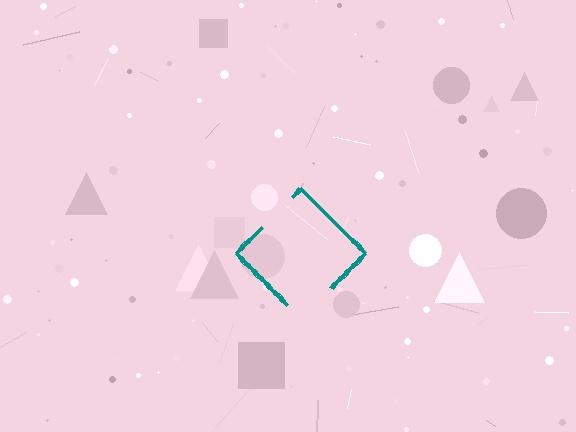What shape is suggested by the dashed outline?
The dashed outline suggests a diamond.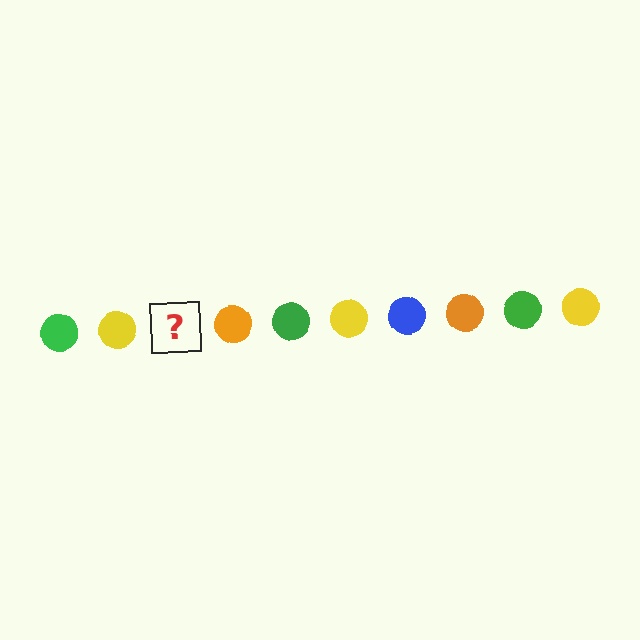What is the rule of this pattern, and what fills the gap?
The rule is that the pattern cycles through green, yellow, blue, orange circles. The gap should be filled with a blue circle.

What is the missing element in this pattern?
The missing element is a blue circle.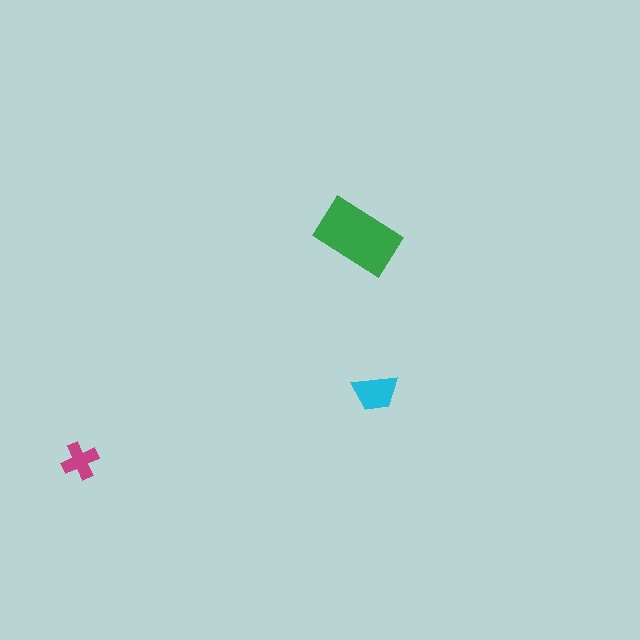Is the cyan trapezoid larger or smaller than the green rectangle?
Smaller.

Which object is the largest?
The green rectangle.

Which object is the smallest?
The magenta cross.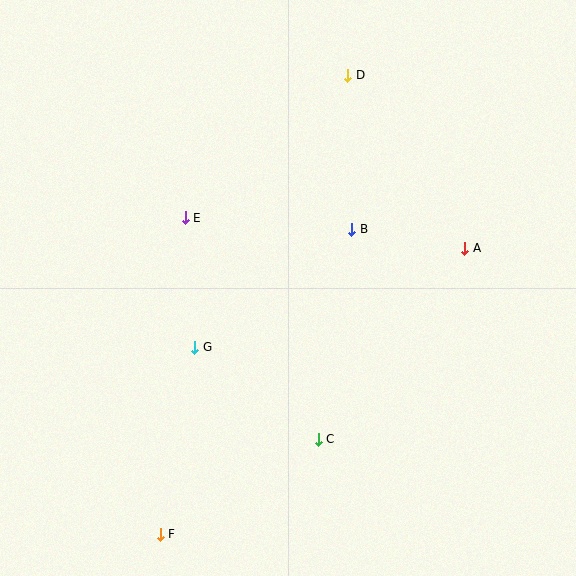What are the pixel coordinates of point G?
Point G is at (195, 347).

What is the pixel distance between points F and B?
The distance between F and B is 360 pixels.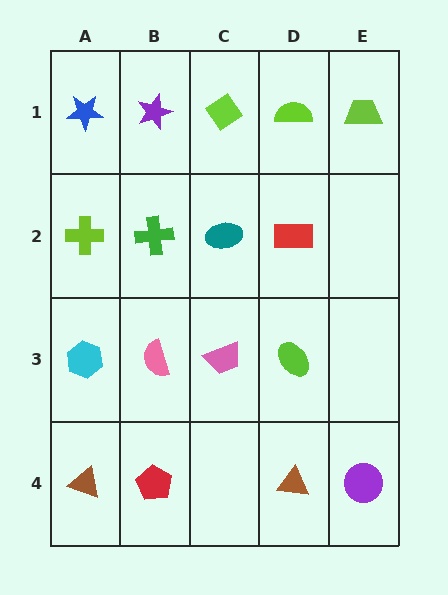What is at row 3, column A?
A cyan hexagon.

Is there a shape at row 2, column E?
No, that cell is empty.